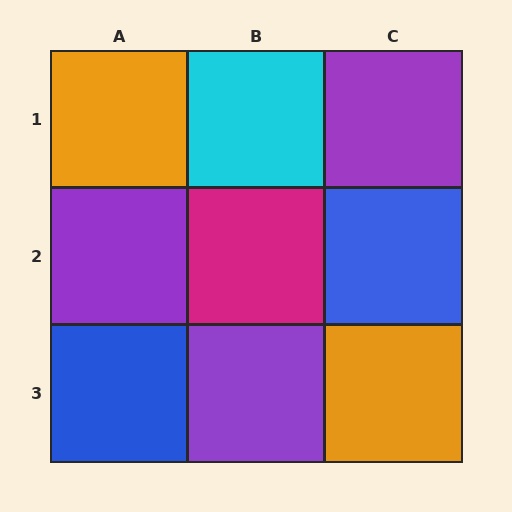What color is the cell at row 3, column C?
Orange.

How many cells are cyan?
1 cell is cyan.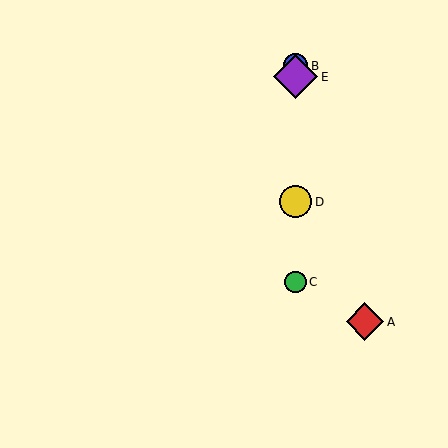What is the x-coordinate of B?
Object B is at x≈296.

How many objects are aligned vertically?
4 objects (B, C, D, E) are aligned vertically.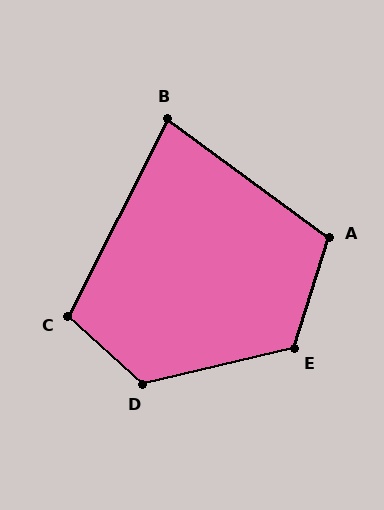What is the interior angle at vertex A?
Approximately 109 degrees (obtuse).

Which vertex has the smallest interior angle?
B, at approximately 81 degrees.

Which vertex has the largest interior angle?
D, at approximately 124 degrees.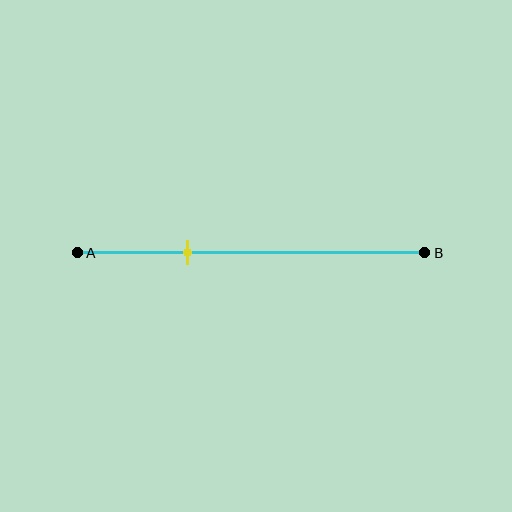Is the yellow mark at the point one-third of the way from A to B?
Yes, the mark is approximately at the one-third point.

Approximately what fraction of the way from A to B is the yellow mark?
The yellow mark is approximately 30% of the way from A to B.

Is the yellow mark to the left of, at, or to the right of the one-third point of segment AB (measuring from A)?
The yellow mark is approximately at the one-third point of segment AB.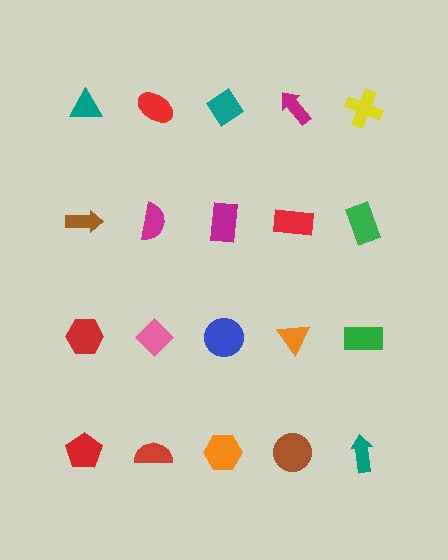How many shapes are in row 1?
5 shapes.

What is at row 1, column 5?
A yellow cross.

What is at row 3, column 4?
An orange triangle.